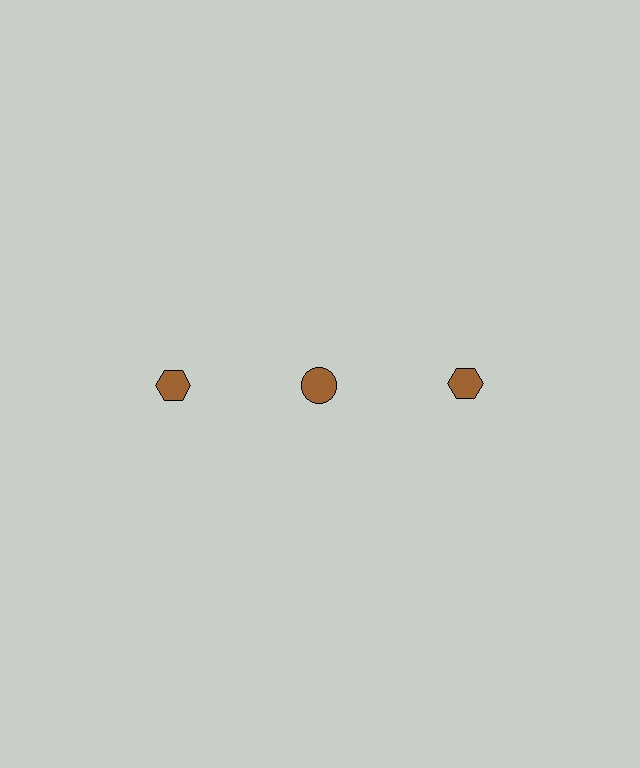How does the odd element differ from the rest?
It has a different shape: circle instead of hexagon.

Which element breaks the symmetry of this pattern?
The brown circle in the top row, second from left column breaks the symmetry. All other shapes are brown hexagons.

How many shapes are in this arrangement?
There are 3 shapes arranged in a grid pattern.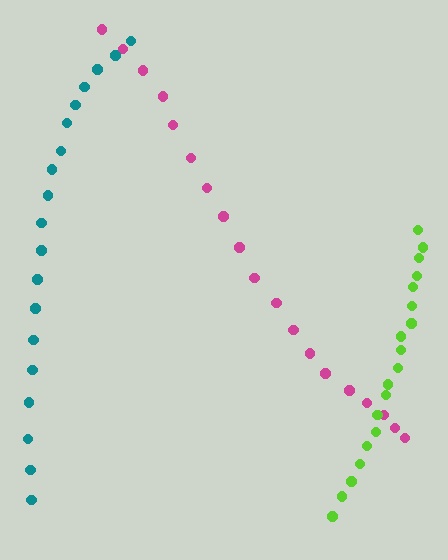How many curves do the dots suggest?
There are 3 distinct paths.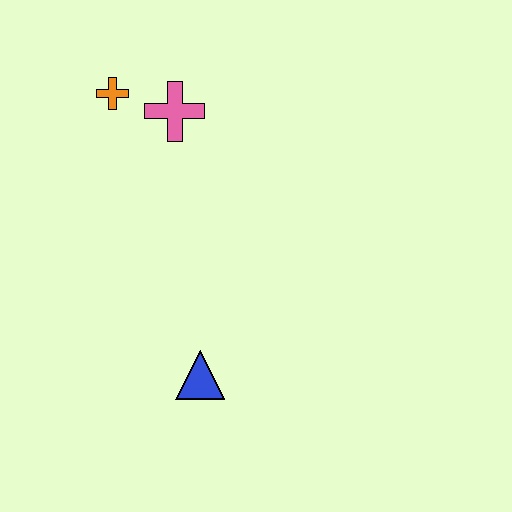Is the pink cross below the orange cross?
Yes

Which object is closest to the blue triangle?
The pink cross is closest to the blue triangle.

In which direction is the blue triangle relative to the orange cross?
The blue triangle is below the orange cross.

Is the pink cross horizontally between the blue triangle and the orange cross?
Yes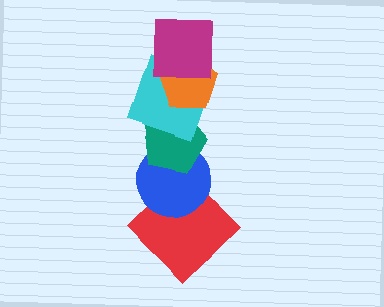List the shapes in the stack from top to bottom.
From top to bottom: the magenta square, the orange pentagon, the cyan square, the teal pentagon, the blue circle, the red diamond.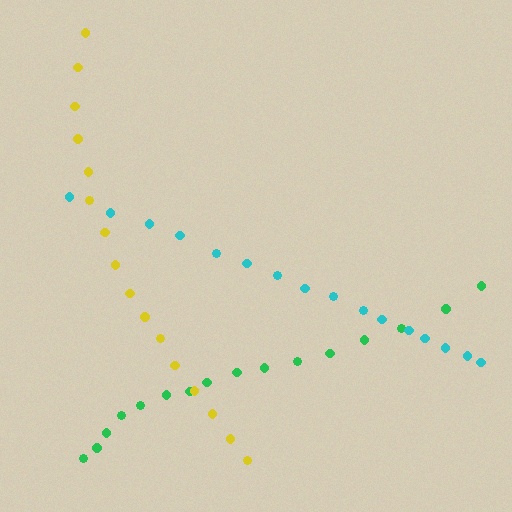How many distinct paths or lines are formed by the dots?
There are 3 distinct paths.